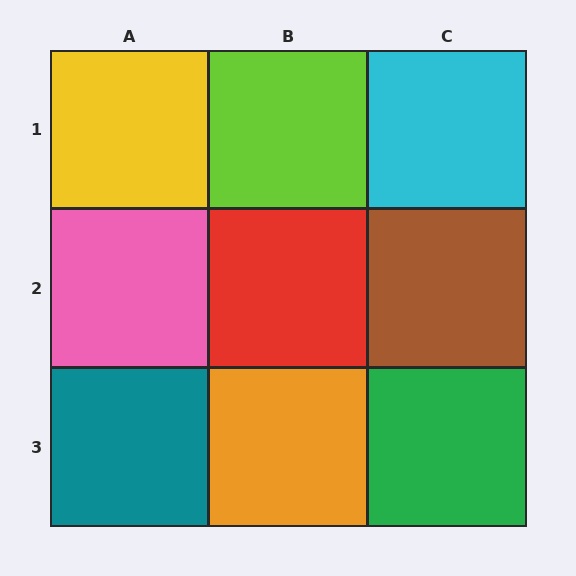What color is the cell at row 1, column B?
Lime.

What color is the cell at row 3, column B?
Orange.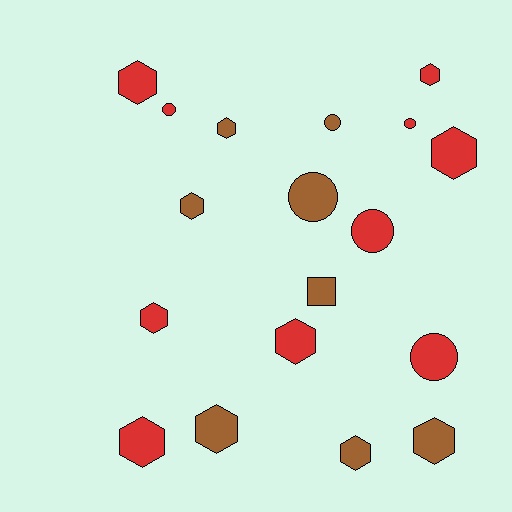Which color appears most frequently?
Red, with 10 objects.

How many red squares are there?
There are no red squares.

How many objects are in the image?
There are 18 objects.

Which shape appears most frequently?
Hexagon, with 11 objects.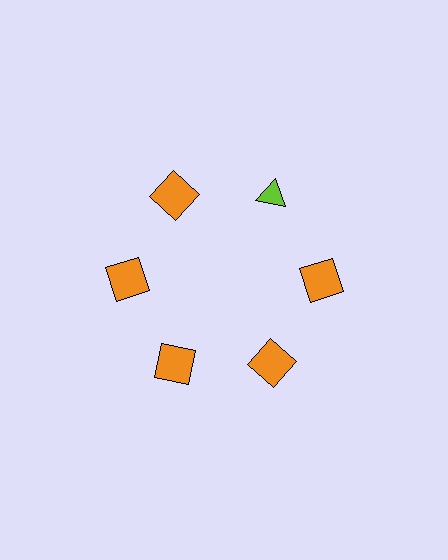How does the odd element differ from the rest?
It differs in both color (lime instead of orange) and shape (triangle instead of square).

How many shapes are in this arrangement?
There are 6 shapes arranged in a ring pattern.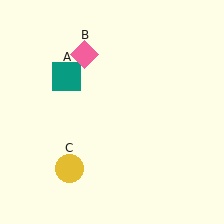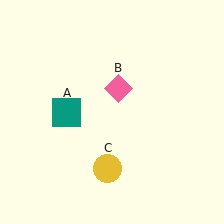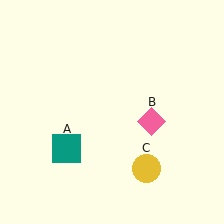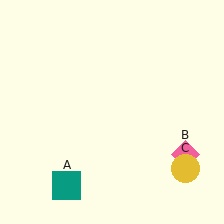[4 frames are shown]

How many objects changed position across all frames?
3 objects changed position: teal square (object A), pink diamond (object B), yellow circle (object C).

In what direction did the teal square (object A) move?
The teal square (object A) moved down.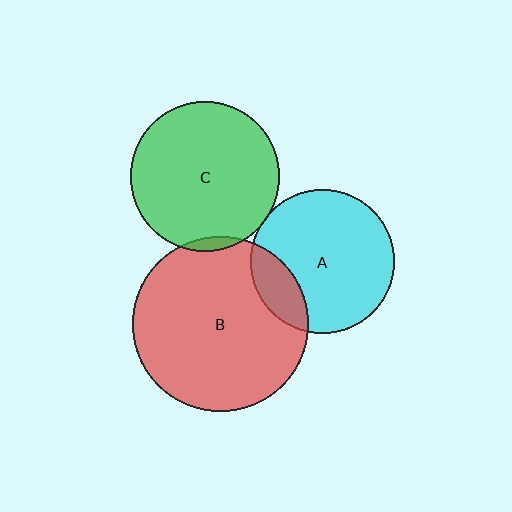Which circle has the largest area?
Circle B (red).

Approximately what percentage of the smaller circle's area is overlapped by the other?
Approximately 20%.